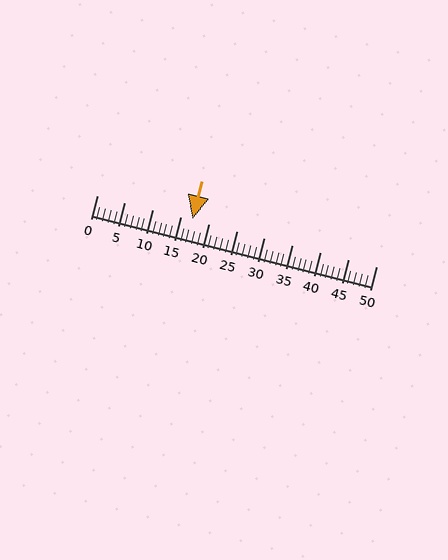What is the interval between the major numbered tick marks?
The major tick marks are spaced 5 units apart.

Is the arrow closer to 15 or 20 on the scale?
The arrow is closer to 15.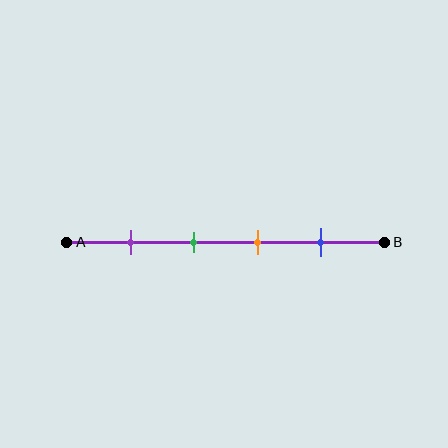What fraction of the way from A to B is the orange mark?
The orange mark is approximately 60% (0.6) of the way from A to B.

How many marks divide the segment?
There are 4 marks dividing the segment.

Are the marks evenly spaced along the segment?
Yes, the marks are approximately evenly spaced.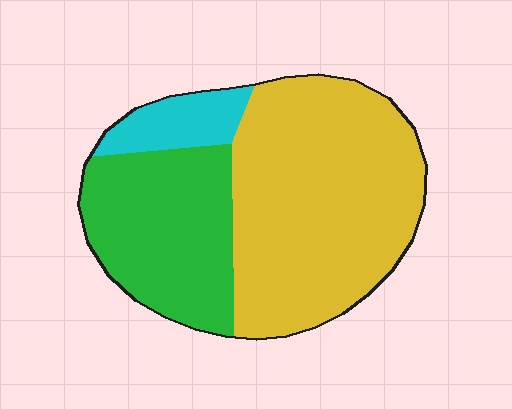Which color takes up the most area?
Yellow, at roughly 60%.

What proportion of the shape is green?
Green covers about 35% of the shape.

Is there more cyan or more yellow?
Yellow.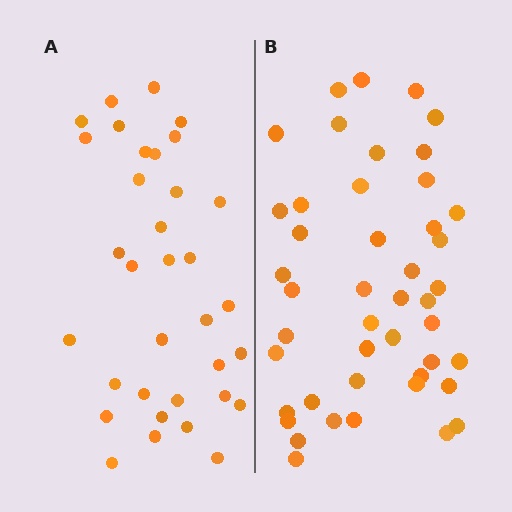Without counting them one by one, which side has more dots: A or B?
Region B (the right region) has more dots.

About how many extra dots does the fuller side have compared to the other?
Region B has roughly 12 or so more dots than region A.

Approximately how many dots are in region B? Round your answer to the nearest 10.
About 40 dots. (The exact count is 45, which rounds to 40.)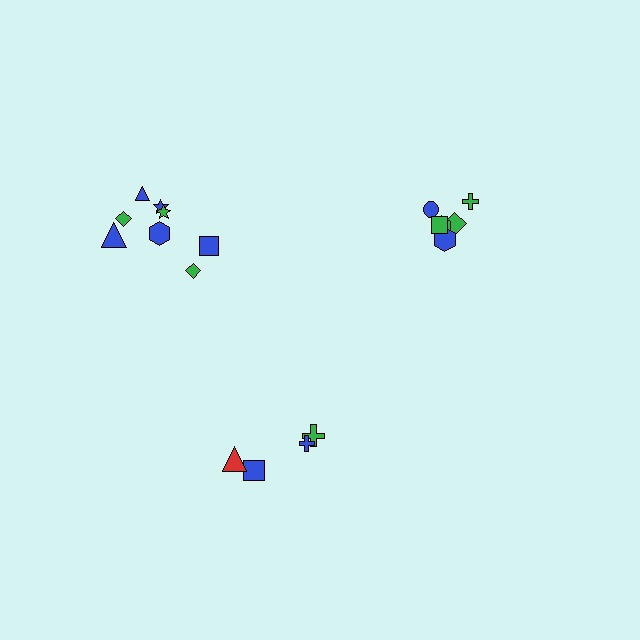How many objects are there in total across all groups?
There are 18 objects.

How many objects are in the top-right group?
There are 6 objects.